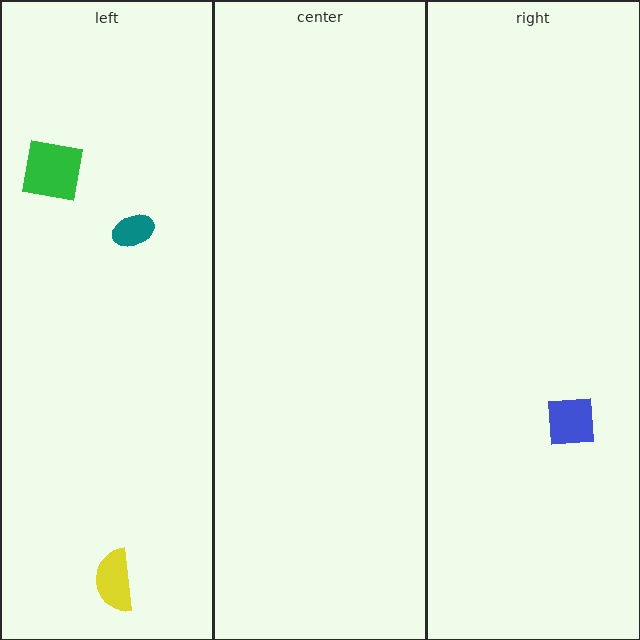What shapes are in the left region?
The teal ellipse, the green square, the yellow semicircle.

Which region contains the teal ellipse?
The left region.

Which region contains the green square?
The left region.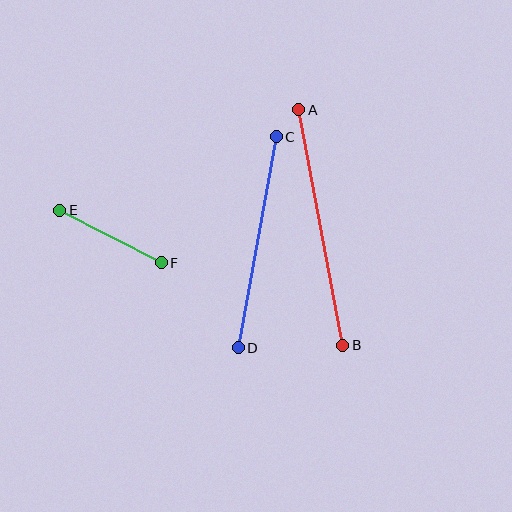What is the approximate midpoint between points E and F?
The midpoint is at approximately (111, 236) pixels.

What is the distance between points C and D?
The distance is approximately 214 pixels.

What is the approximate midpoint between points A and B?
The midpoint is at approximately (321, 228) pixels.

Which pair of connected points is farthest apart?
Points A and B are farthest apart.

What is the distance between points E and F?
The distance is approximately 114 pixels.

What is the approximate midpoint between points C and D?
The midpoint is at approximately (257, 242) pixels.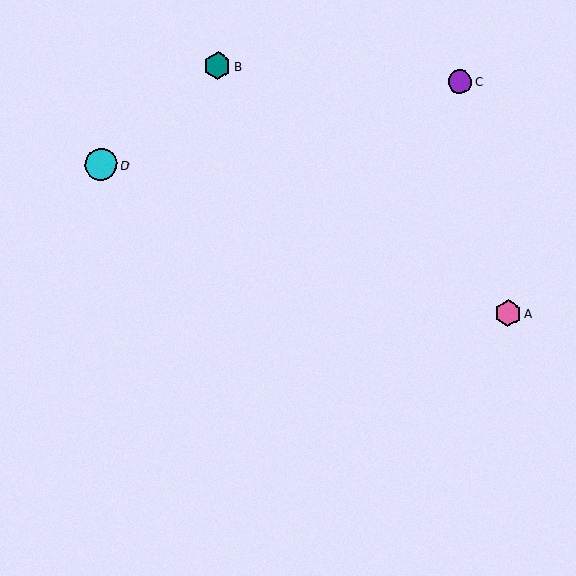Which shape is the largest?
The cyan circle (labeled D) is the largest.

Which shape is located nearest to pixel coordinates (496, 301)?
The pink hexagon (labeled A) at (508, 313) is nearest to that location.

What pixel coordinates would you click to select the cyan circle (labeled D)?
Click at (101, 165) to select the cyan circle D.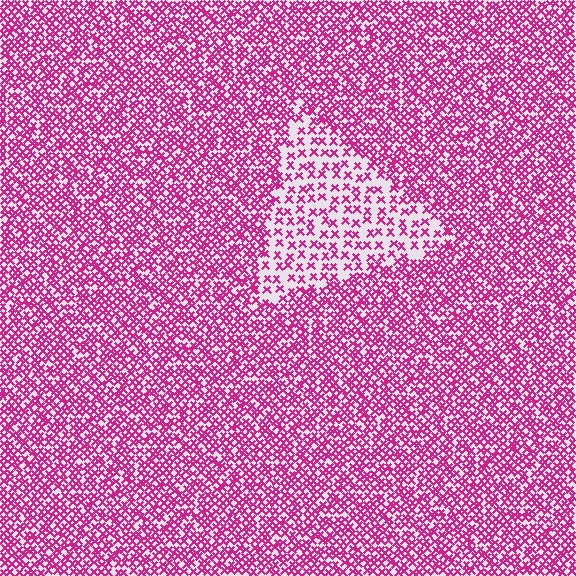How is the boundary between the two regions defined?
The boundary is defined by a change in element density (approximately 2.3x ratio). All elements are the same color, size, and shape.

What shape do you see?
I see a triangle.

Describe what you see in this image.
The image contains small magenta elements arranged at two different densities. A triangle-shaped region is visible where the elements are less densely packed than the surrounding area.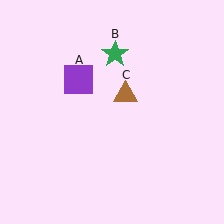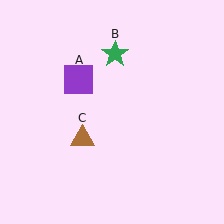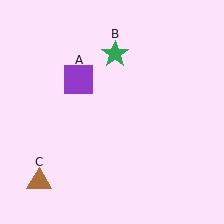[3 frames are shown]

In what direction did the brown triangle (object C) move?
The brown triangle (object C) moved down and to the left.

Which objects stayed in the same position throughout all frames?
Purple square (object A) and green star (object B) remained stationary.